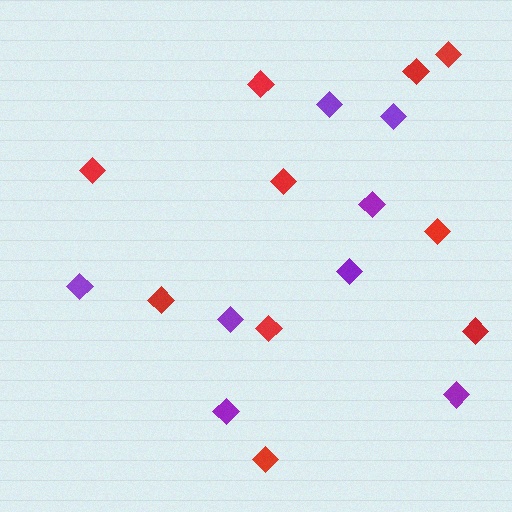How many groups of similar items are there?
There are 2 groups: one group of purple diamonds (8) and one group of red diamonds (10).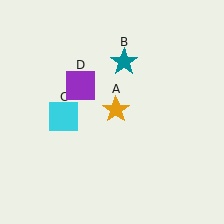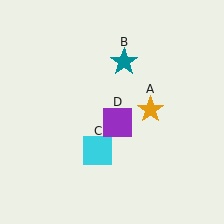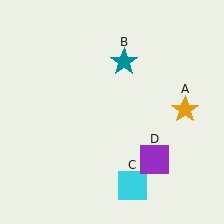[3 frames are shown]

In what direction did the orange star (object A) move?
The orange star (object A) moved right.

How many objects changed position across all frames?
3 objects changed position: orange star (object A), cyan square (object C), purple square (object D).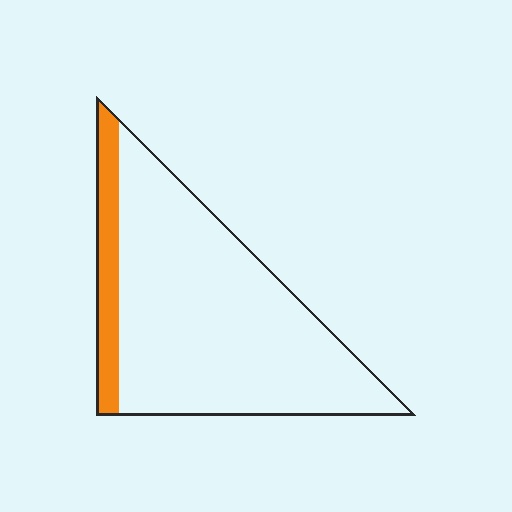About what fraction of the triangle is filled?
About one eighth (1/8).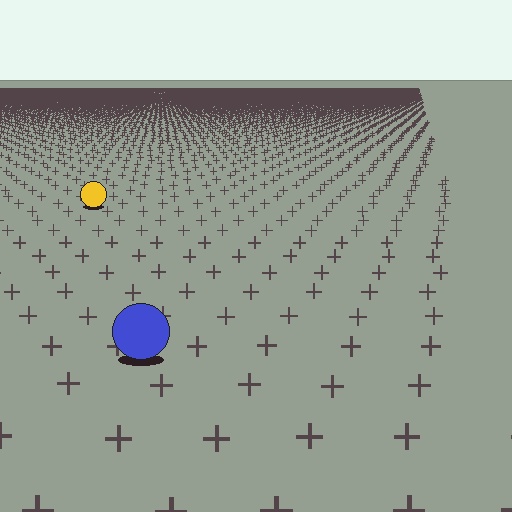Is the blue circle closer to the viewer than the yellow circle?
Yes. The blue circle is closer — you can tell from the texture gradient: the ground texture is coarser near it.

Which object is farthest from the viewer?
The yellow circle is farthest from the viewer. It appears smaller and the ground texture around it is denser.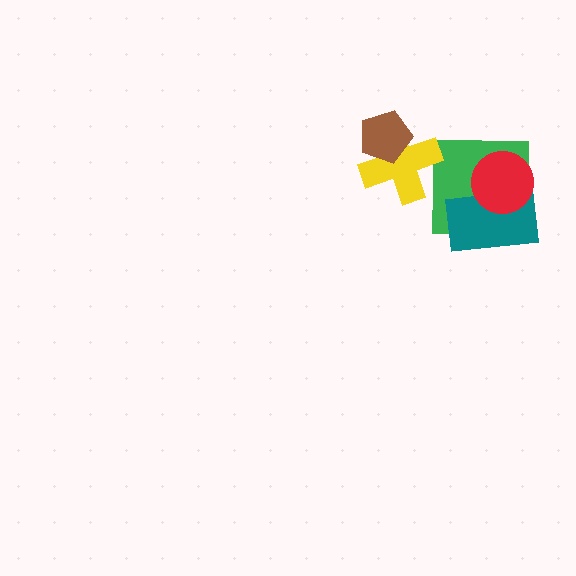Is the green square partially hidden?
Yes, it is partially covered by another shape.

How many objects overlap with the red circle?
2 objects overlap with the red circle.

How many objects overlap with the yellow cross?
1 object overlaps with the yellow cross.